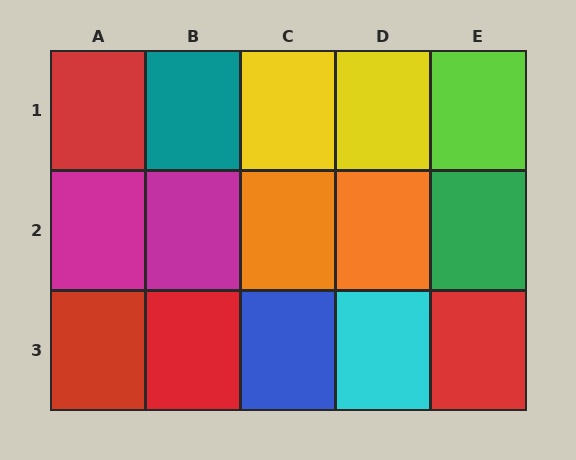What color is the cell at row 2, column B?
Magenta.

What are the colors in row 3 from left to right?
Red, red, blue, cyan, red.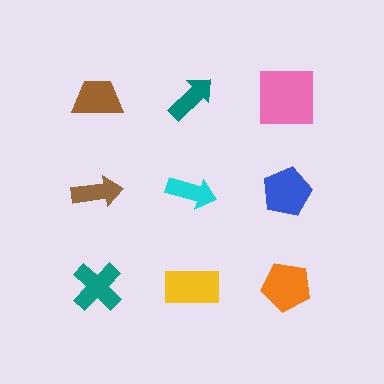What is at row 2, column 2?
A cyan arrow.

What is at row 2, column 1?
A brown arrow.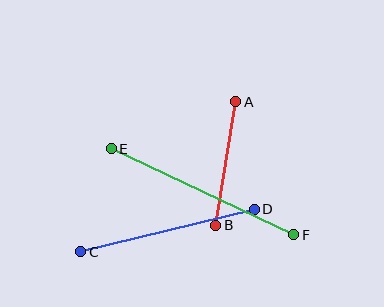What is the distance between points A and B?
The distance is approximately 125 pixels.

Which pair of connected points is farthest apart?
Points E and F are farthest apart.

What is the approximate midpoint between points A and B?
The midpoint is at approximately (226, 163) pixels.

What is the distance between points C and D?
The distance is approximately 179 pixels.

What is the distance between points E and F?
The distance is approximately 202 pixels.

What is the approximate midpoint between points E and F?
The midpoint is at approximately (203, 192) pixels.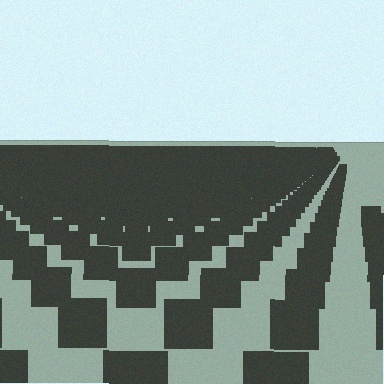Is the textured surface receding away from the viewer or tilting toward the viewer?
The surface is receding away from the viewer. Texture elements get smaller and denser toward the top.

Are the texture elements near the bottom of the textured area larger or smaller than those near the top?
Larger. Near the bottom, elements are closer to the viewer and appear at a bigger on-screen size.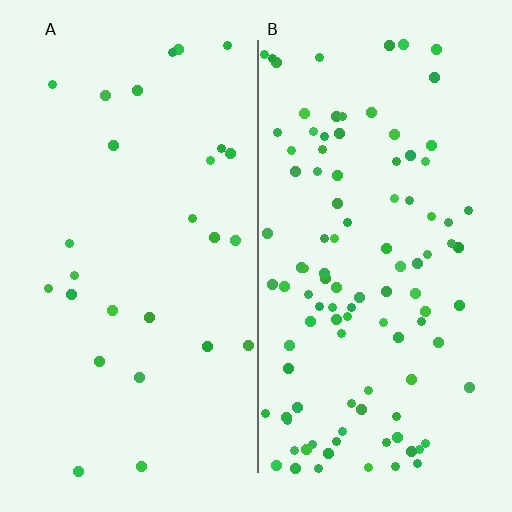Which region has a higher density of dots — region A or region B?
B (the right).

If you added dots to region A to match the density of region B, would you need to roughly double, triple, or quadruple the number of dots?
Approximately quadruple.